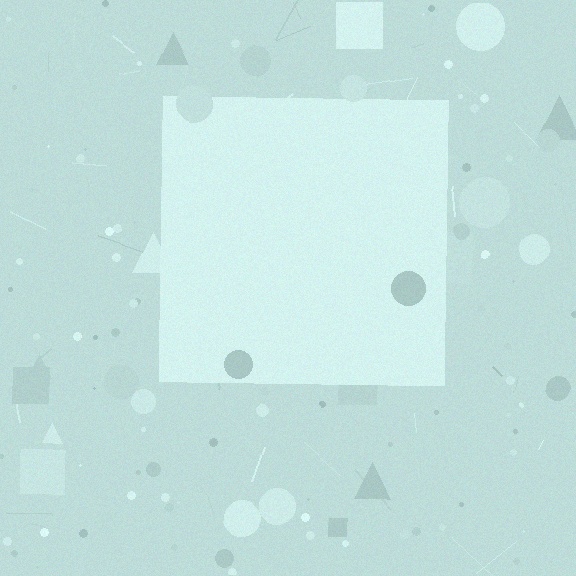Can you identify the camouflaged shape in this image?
The camouflaged shape is a square.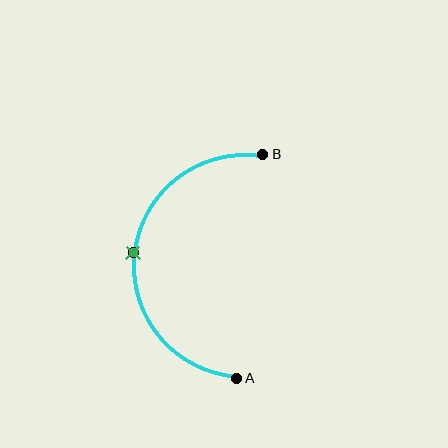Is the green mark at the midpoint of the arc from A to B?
Yes. The green mark lies on the arc at equal arc-length from both A and B — it is the arc midpoint.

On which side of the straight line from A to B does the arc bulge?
The arc bulges to the left of the straight line connecting A and B.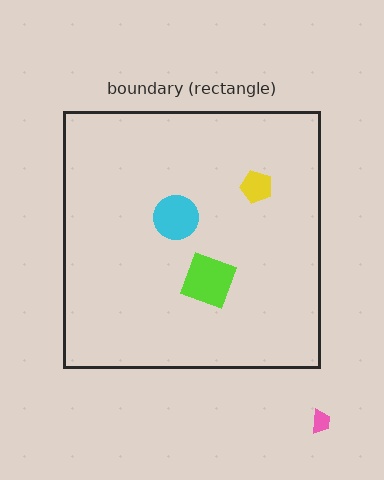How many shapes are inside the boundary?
3 inside, 1 outside.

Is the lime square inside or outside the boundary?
Inside.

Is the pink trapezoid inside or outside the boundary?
Outside.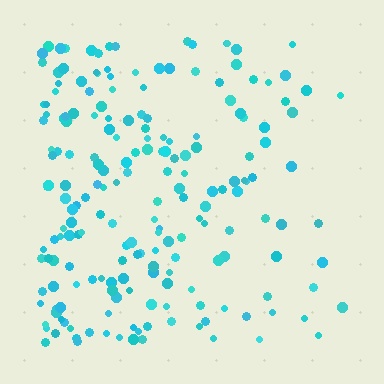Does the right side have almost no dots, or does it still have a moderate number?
Still a moderate number, just noticeably fewer than the left.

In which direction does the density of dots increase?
From right to left, with the left side densest.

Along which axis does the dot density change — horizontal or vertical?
Horizontal.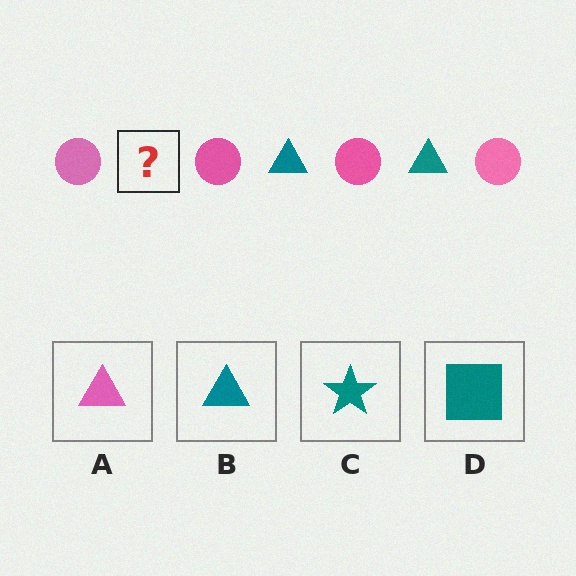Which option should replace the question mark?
Option B.